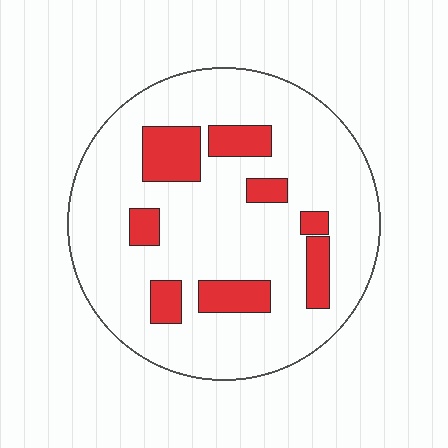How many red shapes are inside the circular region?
8.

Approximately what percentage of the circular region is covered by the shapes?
Approximately 20%.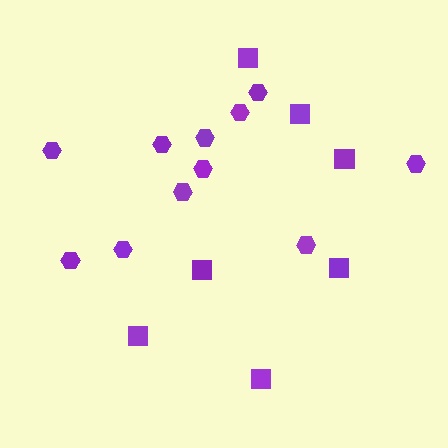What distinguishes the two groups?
There are 2 groups: one group of squares (7) and one group of hexagons (11).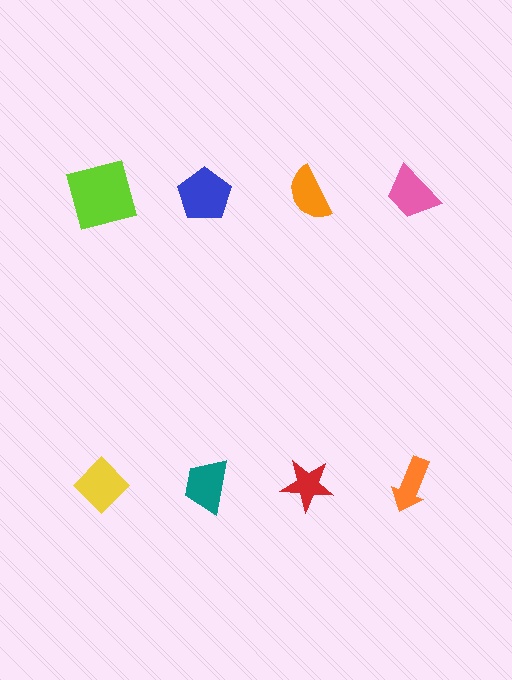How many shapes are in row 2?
4 shapes.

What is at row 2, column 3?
A red star.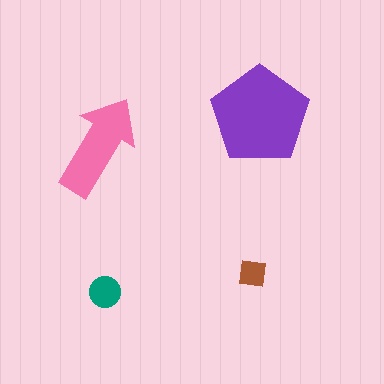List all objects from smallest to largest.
The brown square, the teal circle, the pink arrow, the purple pentagon.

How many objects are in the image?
There are 4 objects in the image.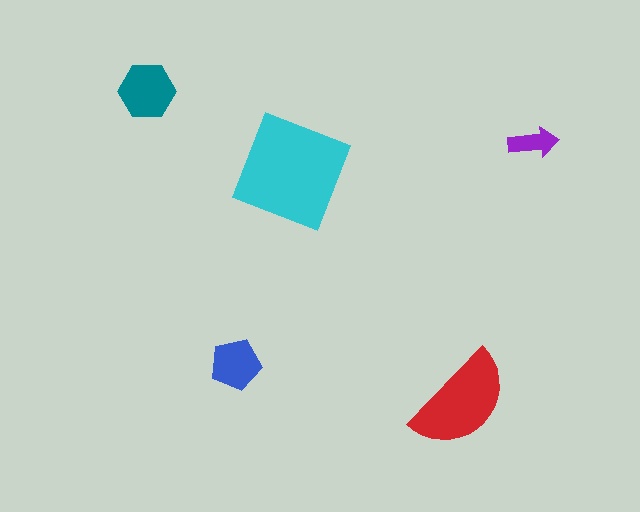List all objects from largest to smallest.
The cyan diamond, the red semicircle, the teal hexagon, the blue pentagon, the purple arrow.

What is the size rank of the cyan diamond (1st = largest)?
1st.